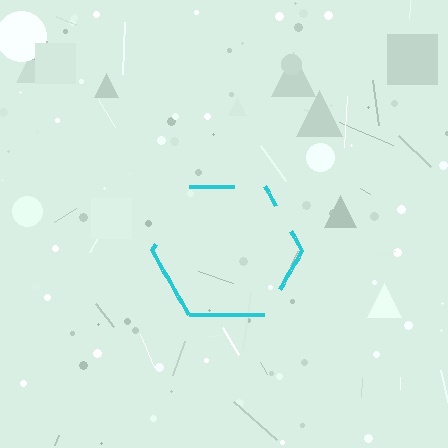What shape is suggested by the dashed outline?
The dashed outline suggests a hexagon.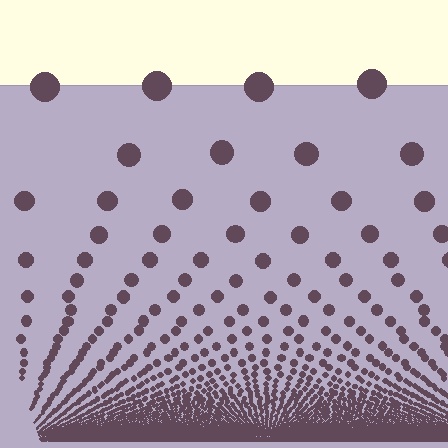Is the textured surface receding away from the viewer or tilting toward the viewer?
The surface appears to tilt toward the viewer. Texture elements get larger and sparser toward the top.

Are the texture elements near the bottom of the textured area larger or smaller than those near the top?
Smaller. The gradient is inverted — elements near the bottom are smaller and denser.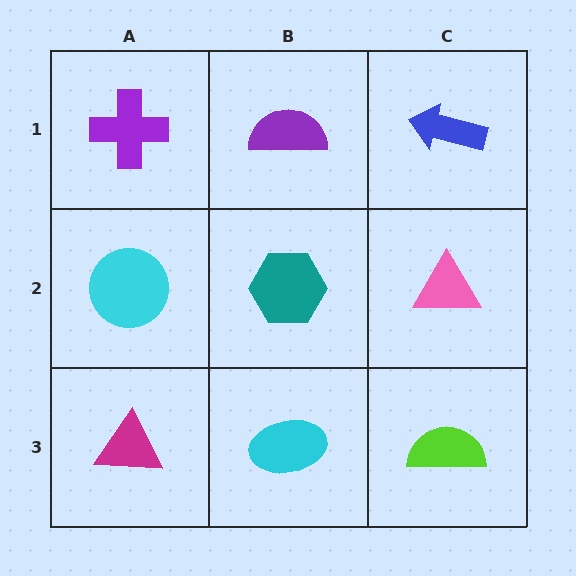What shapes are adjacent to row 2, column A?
A purple cross (row 1, column A), a magenta triangle (row 3, column A), a teal hexagon (row 2, column B).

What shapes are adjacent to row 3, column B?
A teal hexagon (row 2, column B), a magenta triangle (row 3, column A), a lime semicircle (row 3, column C).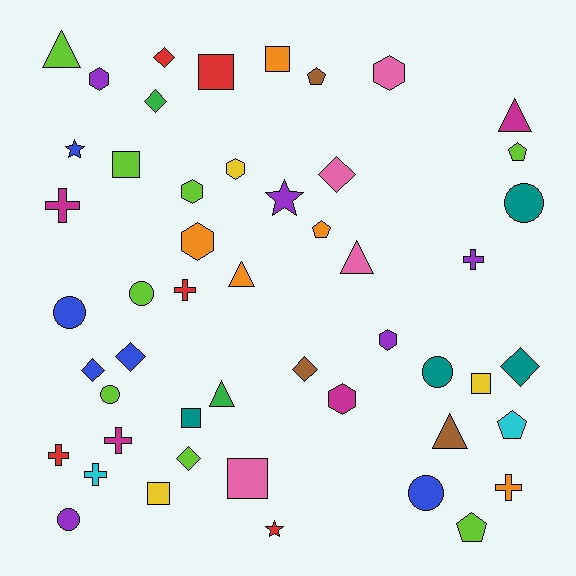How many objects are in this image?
There are 50 objects.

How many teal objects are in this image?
There are 4 teal objects.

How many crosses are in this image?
There are 7 crosses.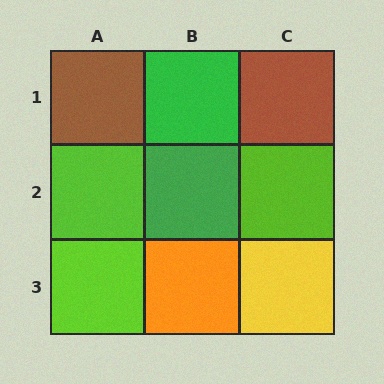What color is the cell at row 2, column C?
Lime.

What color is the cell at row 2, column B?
Green.